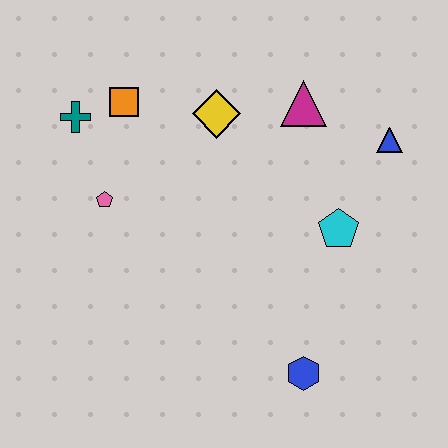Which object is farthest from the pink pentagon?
The blue triangle is farthest from the pink pentagon.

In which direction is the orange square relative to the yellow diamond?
The orange square is to the left of the yellow diamond.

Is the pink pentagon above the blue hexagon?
Yes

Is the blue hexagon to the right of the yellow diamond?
Yes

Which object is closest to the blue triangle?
The magenta triangle is closest to the blue triangle.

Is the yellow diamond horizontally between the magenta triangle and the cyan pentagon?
No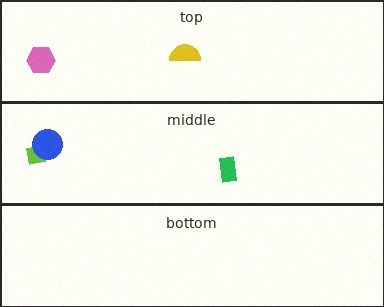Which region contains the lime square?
The middle region.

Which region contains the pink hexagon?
The top region.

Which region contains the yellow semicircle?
The top region.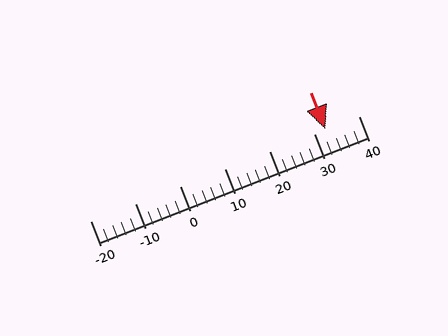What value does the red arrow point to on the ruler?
The red arrow points to approximately 33.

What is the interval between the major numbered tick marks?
The major tick marks are spaced 10 units apart.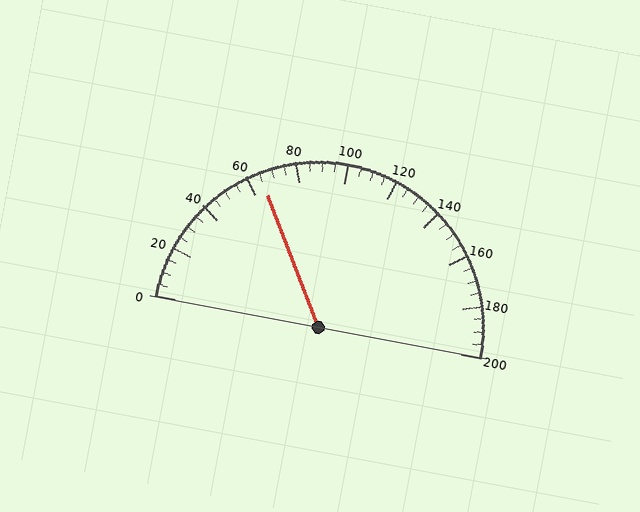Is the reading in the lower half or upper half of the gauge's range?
The reading is in the lower half of the range (0 to 200).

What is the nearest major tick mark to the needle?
The nearest major tick mark is 60.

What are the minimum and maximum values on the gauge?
The gauge ranges from 0 to 200.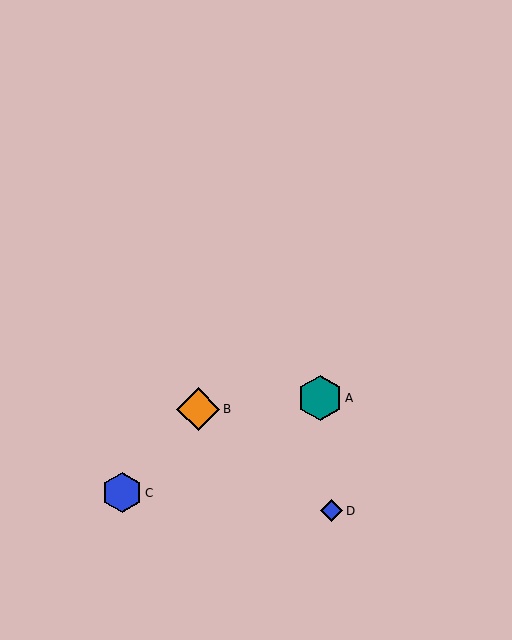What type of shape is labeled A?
Shape A is a teal hexagon.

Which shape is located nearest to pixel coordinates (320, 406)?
The teal hexagon (labeled A) at (320, 398) is nearest to that location.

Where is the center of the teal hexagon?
The center of the teal hexagon is at (320, 398).